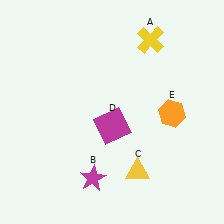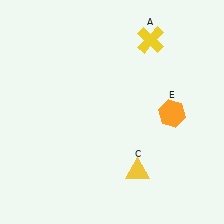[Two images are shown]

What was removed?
The magenta square (D), the magenta star (B) were removed in Image 2.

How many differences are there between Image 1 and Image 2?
There are 2 differences between the two images.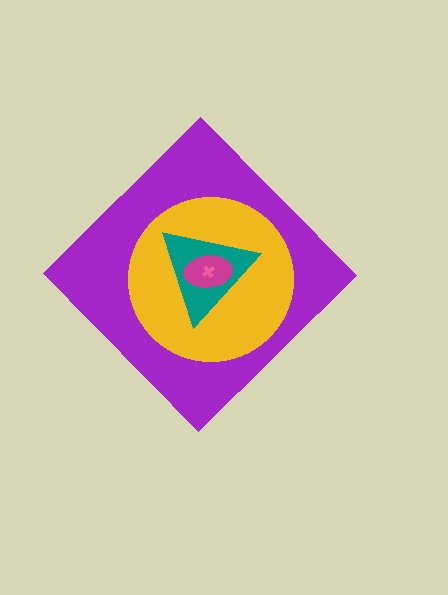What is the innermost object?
The pink cross.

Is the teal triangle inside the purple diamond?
Yes.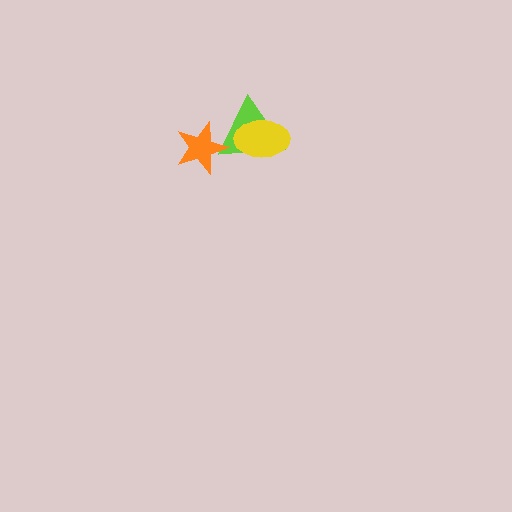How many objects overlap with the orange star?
1 object overlaps with the orange star.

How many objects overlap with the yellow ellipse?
1 object overlaps with the yellow ellipse.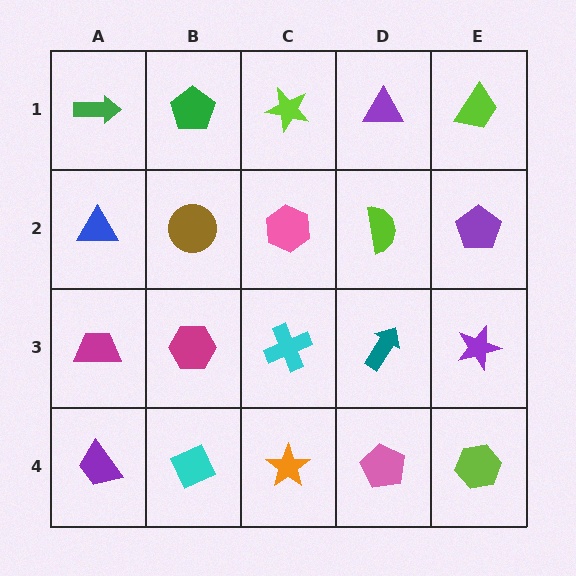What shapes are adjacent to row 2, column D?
A purple triangle (row 1, column D), a teal arrow (row 3, column D), a pink hexagon (row 2, column C), a purple pentagon (row 2, column E).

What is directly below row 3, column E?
A lime hexagon.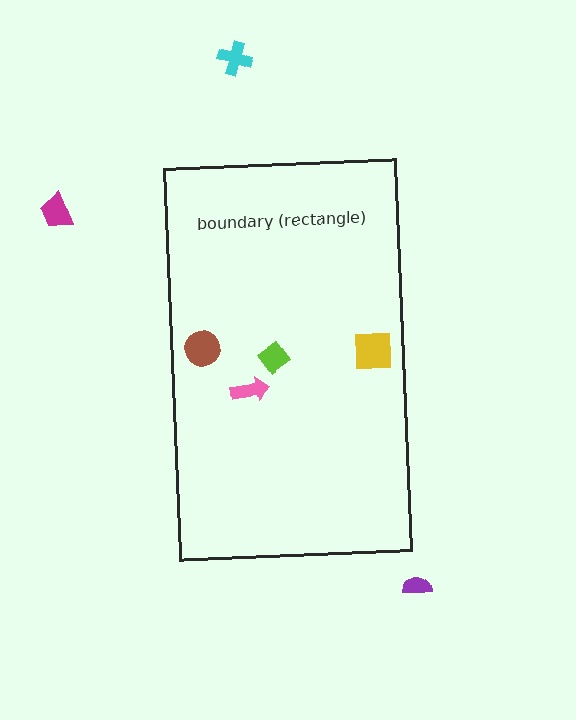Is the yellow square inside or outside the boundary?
Inside.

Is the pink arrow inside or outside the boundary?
Inside.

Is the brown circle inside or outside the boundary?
Inside.